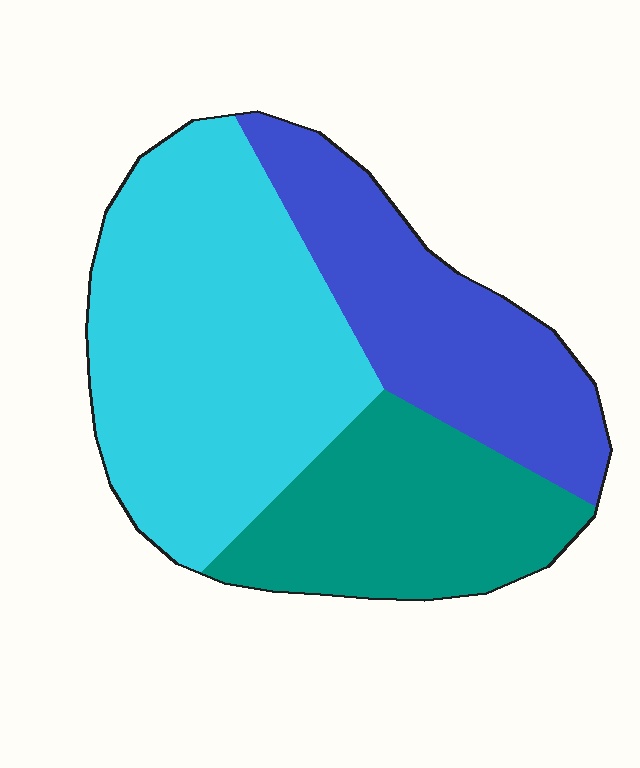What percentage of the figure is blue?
Blue takes up about one quarter (1/4) of the figure.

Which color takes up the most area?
Cyan, at roughly 45%.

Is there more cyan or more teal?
Cyan.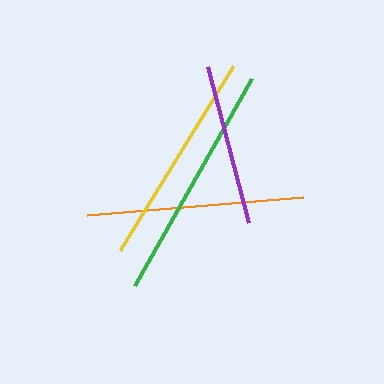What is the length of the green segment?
The green segment is approximately 238 pixels long.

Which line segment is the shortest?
The purple line is the shortest at approximately 161 pixels.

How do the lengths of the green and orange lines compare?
The green and orange lines are approximately the same length.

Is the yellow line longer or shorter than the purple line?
The yellow line is longer than the purple line.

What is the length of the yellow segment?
The yellow segment is approximately 216 pixels long.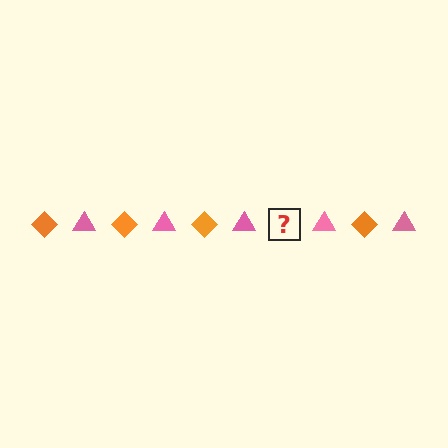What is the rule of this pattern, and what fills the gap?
The rule is that the pattern alternates between orange diamond and pink triangle. The gap should be filled with an orange diamond.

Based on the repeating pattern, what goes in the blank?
The blank should be an orange diamond.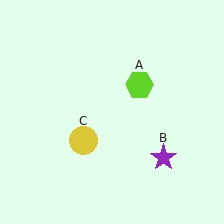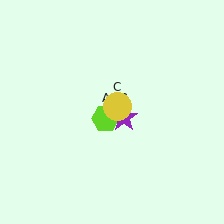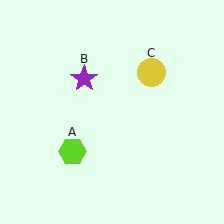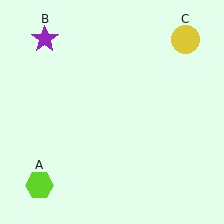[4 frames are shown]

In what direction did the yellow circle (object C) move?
The yellow circle (object C) moved up and to the right.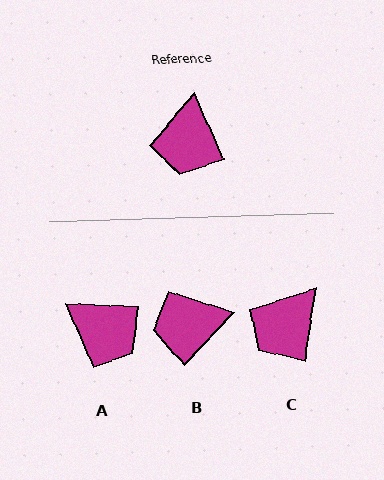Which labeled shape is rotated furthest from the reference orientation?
B, about 68 degrees away.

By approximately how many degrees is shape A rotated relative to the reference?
Approximately 63 degrees counter-clockwise.